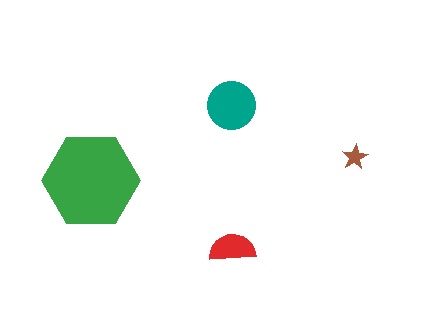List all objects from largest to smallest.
The green hexagon, the teal circle, the red semicircle, the brown star.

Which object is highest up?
The teal circle is topmost.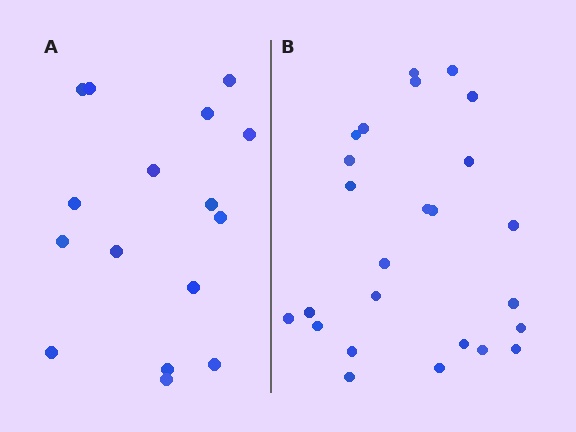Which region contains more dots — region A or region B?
Region B (the right region) has more dots.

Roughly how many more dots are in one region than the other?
Region B has roughly 8 or so more dots than region A.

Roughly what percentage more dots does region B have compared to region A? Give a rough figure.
About 55% more.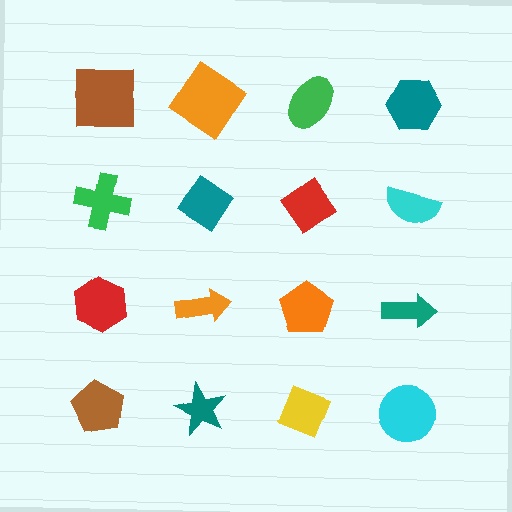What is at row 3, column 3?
An orange pentagon.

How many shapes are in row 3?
4 shapes.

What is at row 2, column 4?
A cyan semicircle.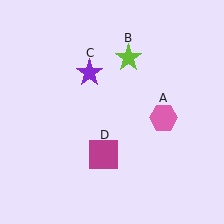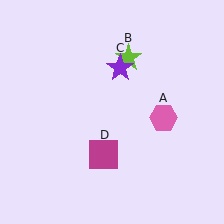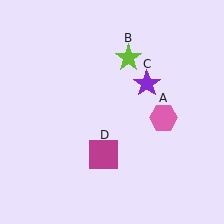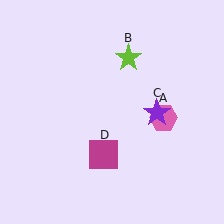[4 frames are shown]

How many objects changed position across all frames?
1 object changed position: purple star (object C).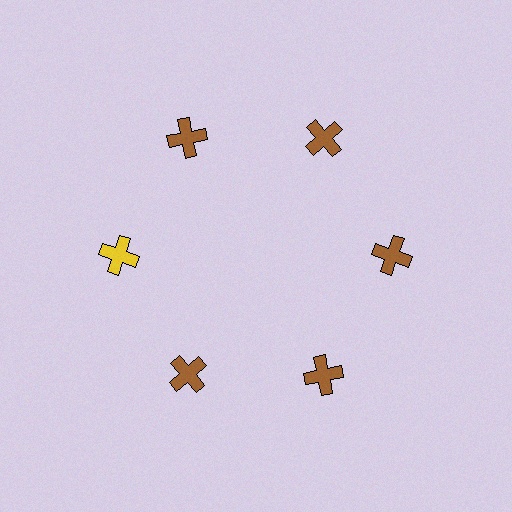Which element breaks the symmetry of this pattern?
The yellow cross at roughly the 9 o'clock position breaks the symmetry. All other shapes are brown crosses.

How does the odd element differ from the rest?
It has a different color: yellow instead of brown.